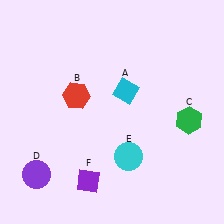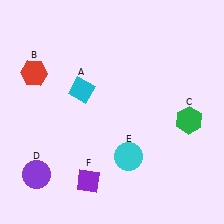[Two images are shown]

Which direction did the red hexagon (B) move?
The red hexagon (B) moved left.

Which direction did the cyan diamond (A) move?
The cyan diamond (A) moved left.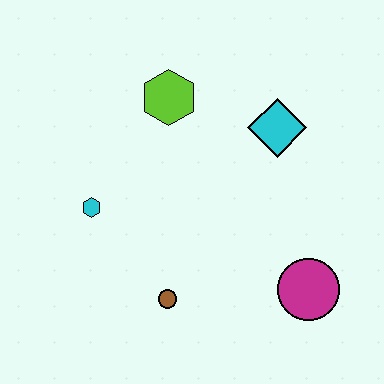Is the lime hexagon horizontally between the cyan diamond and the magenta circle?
No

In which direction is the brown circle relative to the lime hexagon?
The brown circle is below the lime hexagon.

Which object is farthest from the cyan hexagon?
The magenta circle is farthest from the cyan hexagon.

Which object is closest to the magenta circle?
The brown circle is closest to the magenta circle.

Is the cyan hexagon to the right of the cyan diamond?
No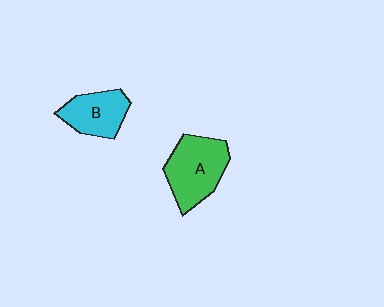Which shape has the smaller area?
Shape B (cyan).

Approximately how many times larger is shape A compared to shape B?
Approximately 1.4 times.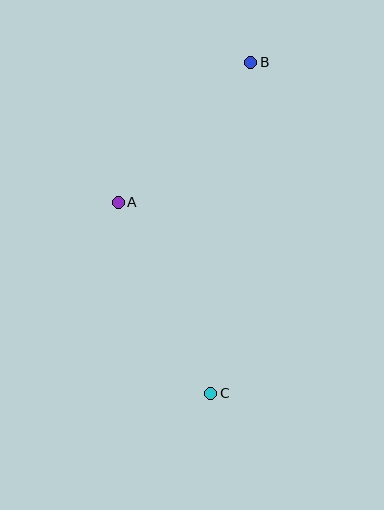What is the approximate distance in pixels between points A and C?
The distance between A and C is approximately 212 pixels.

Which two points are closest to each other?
Points A and B are closest to each other.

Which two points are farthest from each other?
Points B and C are farthest from each other.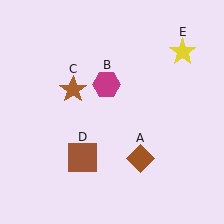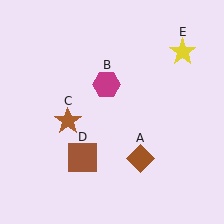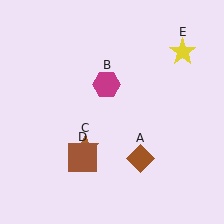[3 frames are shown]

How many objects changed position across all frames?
1 object changed position: brown star (object C).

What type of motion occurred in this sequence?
The brown star (object C) rotated counterclockwise around the center of the scene.